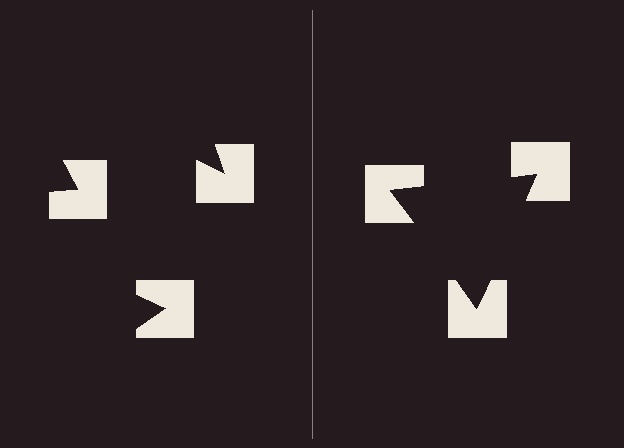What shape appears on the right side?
An illusory triangle.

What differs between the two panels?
The notched squares are positioned identically on both sides; only the wedge orientations differ. On the right they align to a triangle; on the left they are misaligned.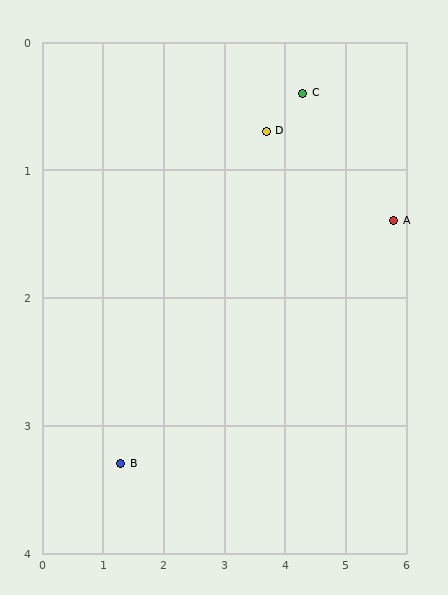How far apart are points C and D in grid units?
Points C and D are about 0.7 grid units apart.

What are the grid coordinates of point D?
Point D is at approximately (3.7, 0.7).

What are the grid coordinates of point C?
Point C is at approximately (4.3, 0.4).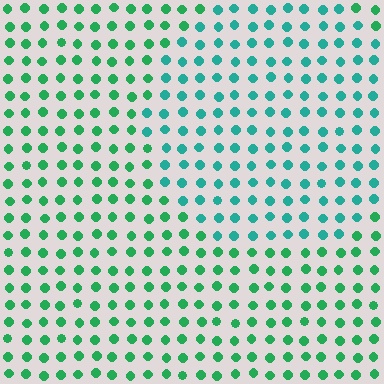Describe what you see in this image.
The image is filled with small green elements in a uniform arrangement. A circle-shaped region is visible where the elements are tinted to a slightly different hue, forming a subtle color boundary.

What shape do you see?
I see a circle.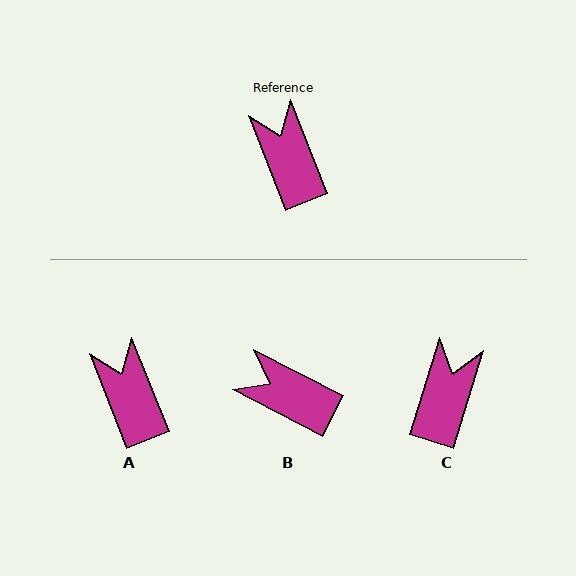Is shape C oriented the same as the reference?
No, it is off by about 39 degrees.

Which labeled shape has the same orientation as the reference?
A.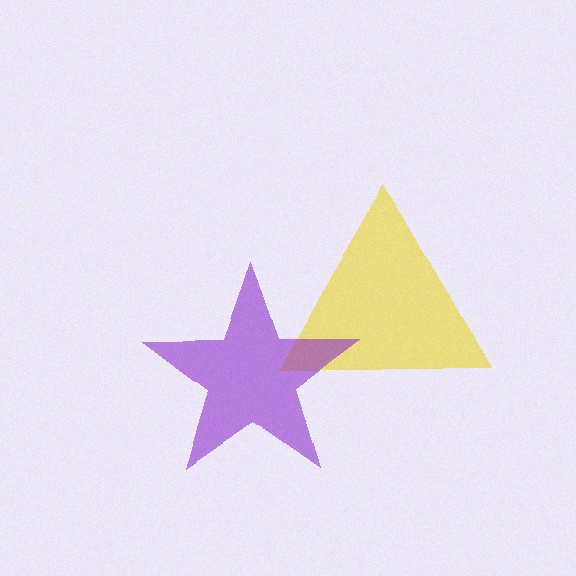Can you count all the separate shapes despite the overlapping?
Yes, there are 2 separate shapes.